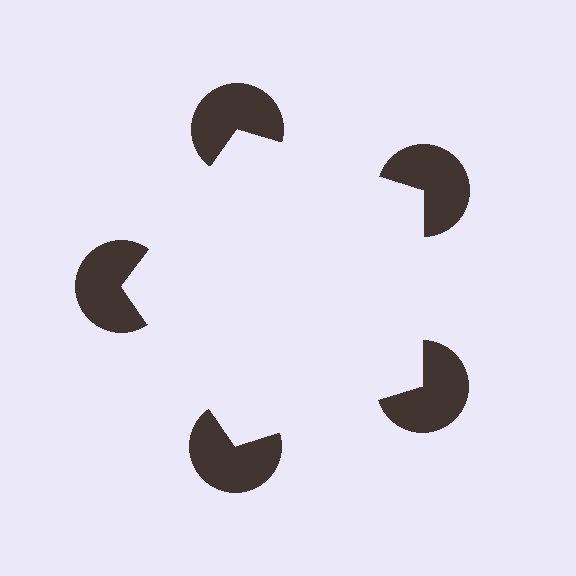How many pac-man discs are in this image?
There are 5 — one at each vertex of the illusory pentagon.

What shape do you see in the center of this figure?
An illusory pentagon — its edges are inferred from the aligned wedge cuts in the pac-man discs, not physically drawn.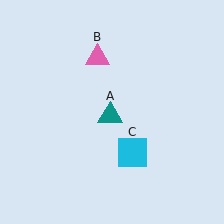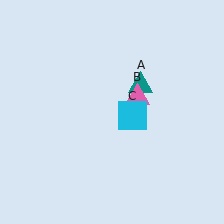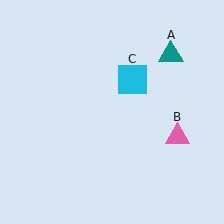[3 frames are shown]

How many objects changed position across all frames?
3 objects changed position: teal triangle (object A), pink triangle (object B), cyan square (object C).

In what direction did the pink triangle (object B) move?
The pink triangle (object B) moved down and to the right.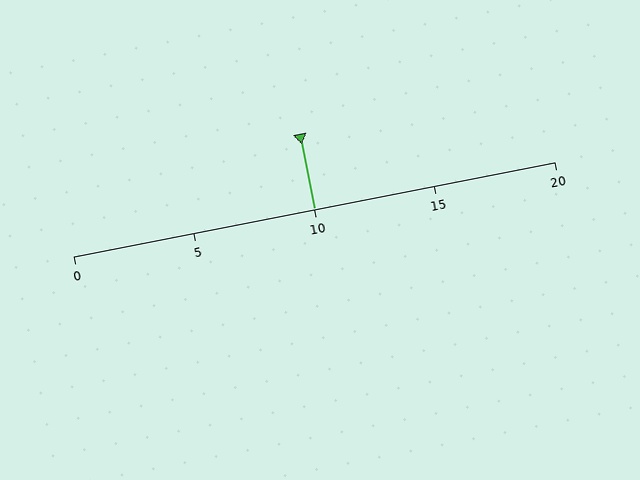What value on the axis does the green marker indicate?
The marker indicates approximately 10.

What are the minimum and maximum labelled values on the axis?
The axis runs from 0 to 20.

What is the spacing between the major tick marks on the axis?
The major ticks are spaced 5 apart.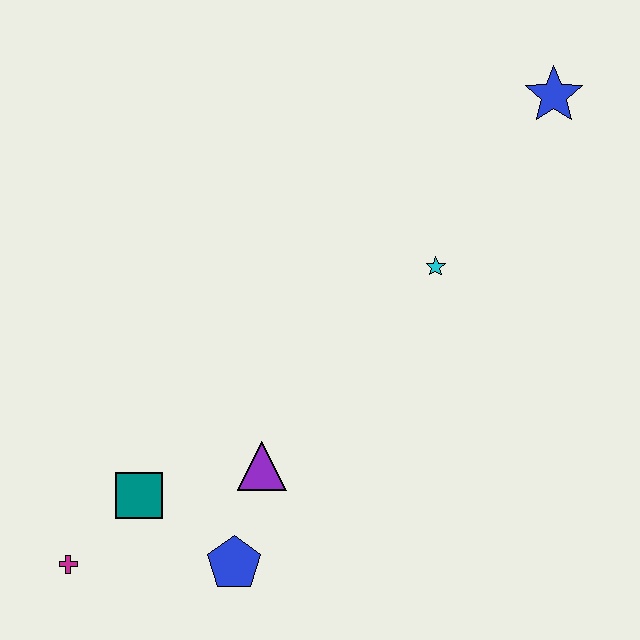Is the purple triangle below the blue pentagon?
No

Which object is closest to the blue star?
The cyan star is closest to the blue star.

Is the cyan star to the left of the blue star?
Yes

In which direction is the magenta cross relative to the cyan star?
The magenta cross is to the left of the cyan star.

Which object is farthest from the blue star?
The magenta cross is farthest from the blue star.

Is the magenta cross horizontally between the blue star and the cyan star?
No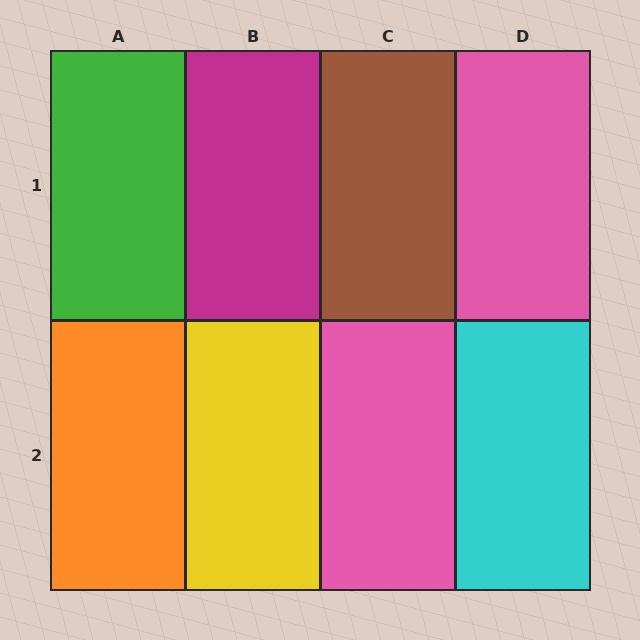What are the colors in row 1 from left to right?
Green, magenta, brown, pink.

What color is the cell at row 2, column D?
Cyan.